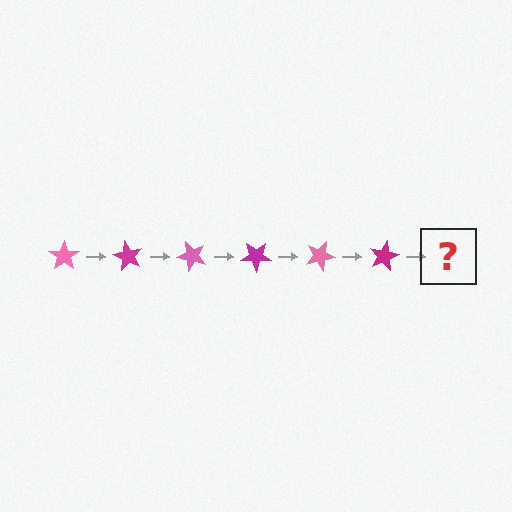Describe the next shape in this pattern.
It should be a pink star, rotated 360 degrees from the start.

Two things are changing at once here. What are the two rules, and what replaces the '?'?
The two rules are that it rotates 60 degrees each step and the color cycles through pink and magenta. The '?' should be a pink star, rotated 360 degrees from the start.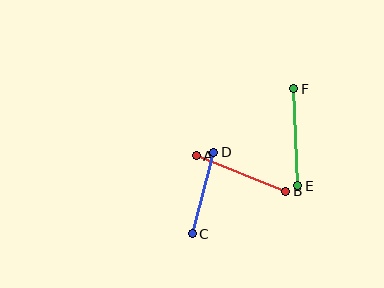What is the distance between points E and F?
The distance is approximately 97 pixels.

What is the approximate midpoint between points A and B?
The midpoint is at approximately (241, 173) pixels.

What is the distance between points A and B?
The distance is approximately 96 pixels.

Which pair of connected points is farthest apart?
Points E and F are farthest apart.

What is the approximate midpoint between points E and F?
The midpoint is at approximately (296, 137) pixels.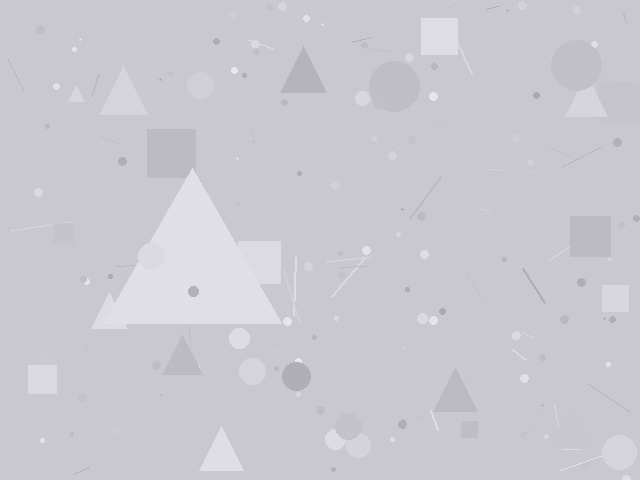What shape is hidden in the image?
A triangle is hidden in the image.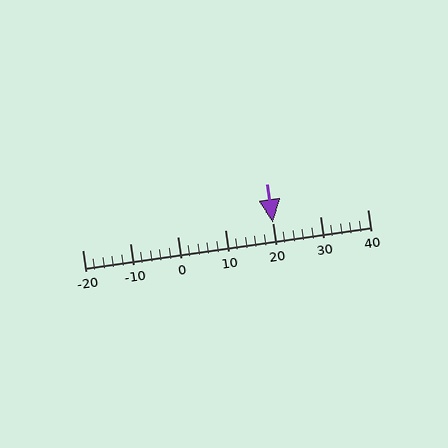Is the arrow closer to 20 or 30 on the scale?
The arrow is closer to 20.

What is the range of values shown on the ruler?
The ruler shows values from -20 to 40.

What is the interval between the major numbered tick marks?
The major tick marks are spaced 10 units apart.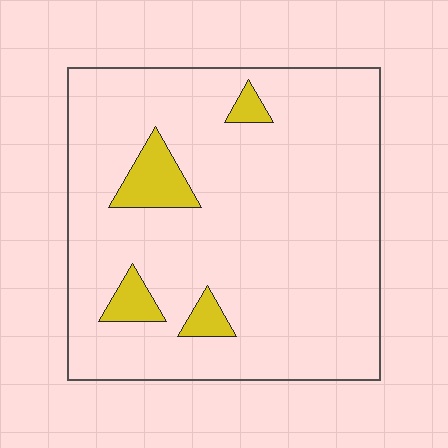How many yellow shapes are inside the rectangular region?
4.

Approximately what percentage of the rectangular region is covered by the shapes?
Approximately 10%.